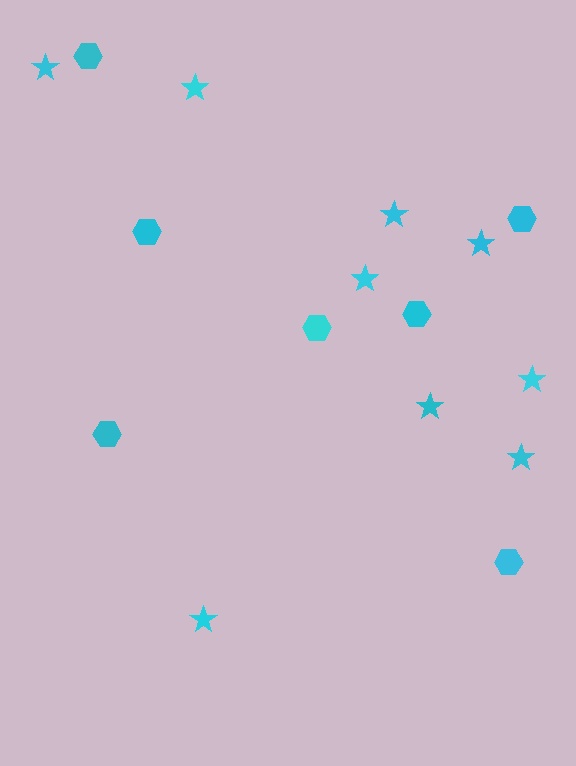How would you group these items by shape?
There are 2 groups: one group of hexagons (7) and one group of stars (9).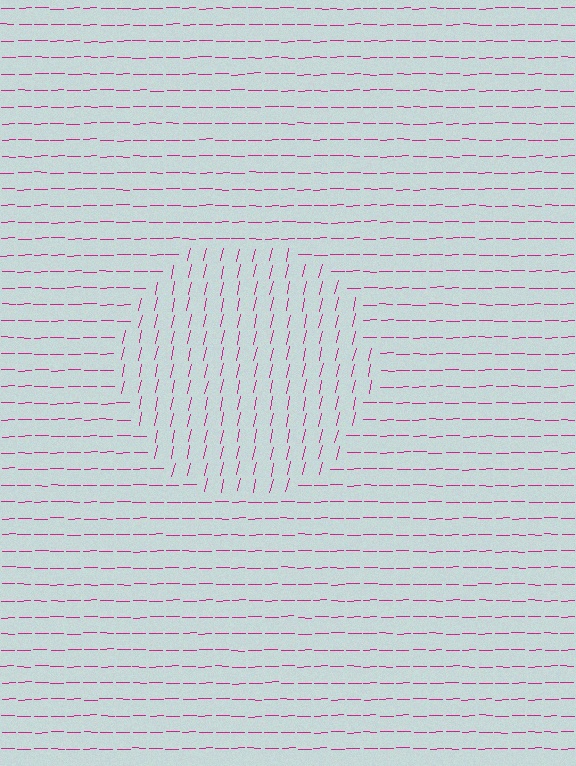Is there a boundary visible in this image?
Yes, there is a texture boundary formed by a change in line orientation.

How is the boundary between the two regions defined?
The boundary is defined purely by a change in line orientation (approximately 77 degrees difference). All lines are the same color and thickness.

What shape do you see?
I see a circle.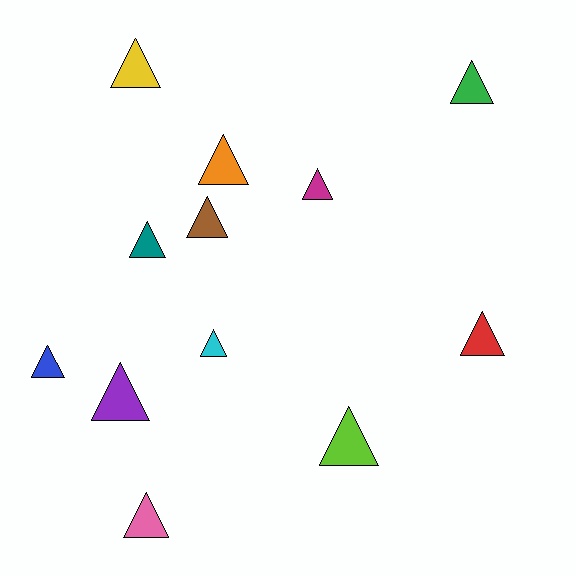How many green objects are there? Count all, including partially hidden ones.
There is 1 green object.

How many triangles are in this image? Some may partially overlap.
There are 12 triangles.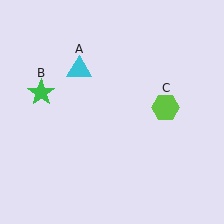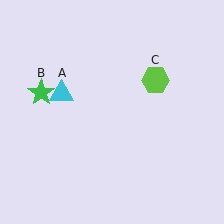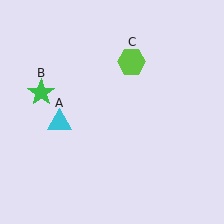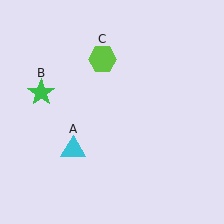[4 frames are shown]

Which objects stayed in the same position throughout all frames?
Green star (object B) remained stationary.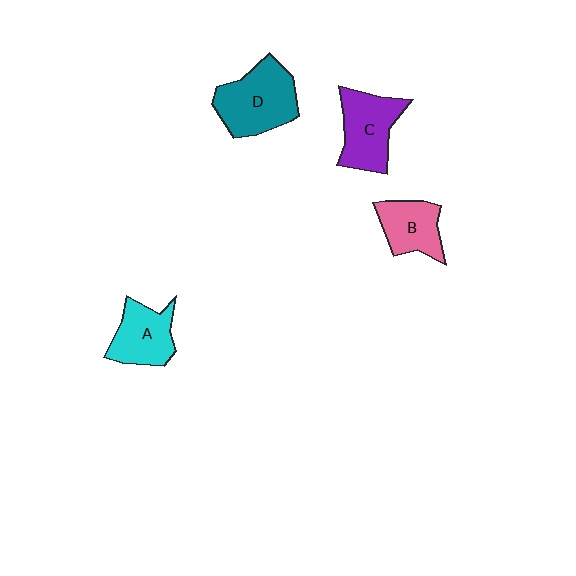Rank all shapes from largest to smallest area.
From largest to smallest: D (teal), C (purple), A (cyan), B (pink).